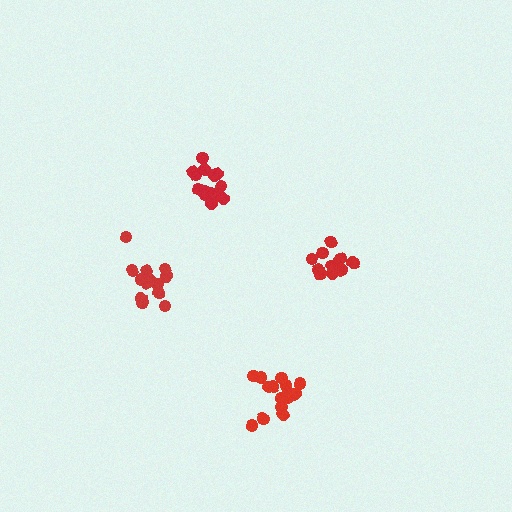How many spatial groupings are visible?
There are 4 spatial groupings.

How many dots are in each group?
Group 1: 14 dots, Group 2: 15 dots, Group 3: 18 dots, Group 4: 14 dots (61 total).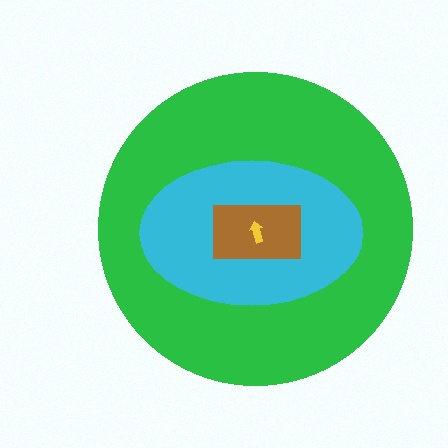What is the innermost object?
The yellow arrow.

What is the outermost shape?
The green circle.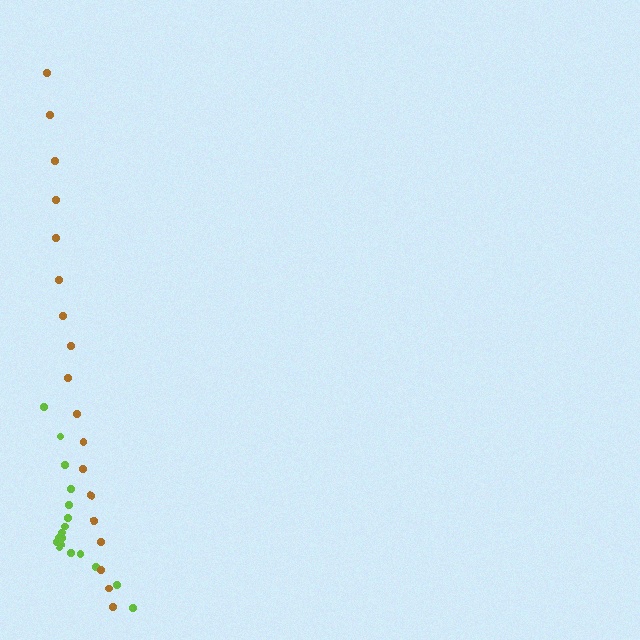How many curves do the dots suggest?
There are 2 distinct paths.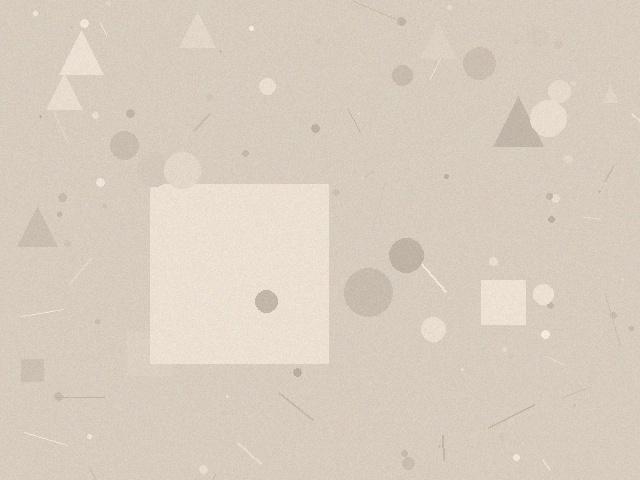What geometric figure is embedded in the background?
A square is embedded in the background.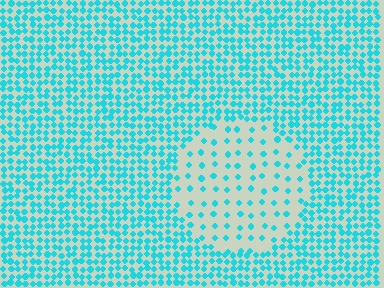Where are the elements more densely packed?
The elements are more densely packed outside the circle boundary.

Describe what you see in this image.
The image contains small cyan elements arranged at two different densities. A circle-shaped region is visible where the elements are less densely packed than the surrounding area.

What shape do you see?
I see a circle.